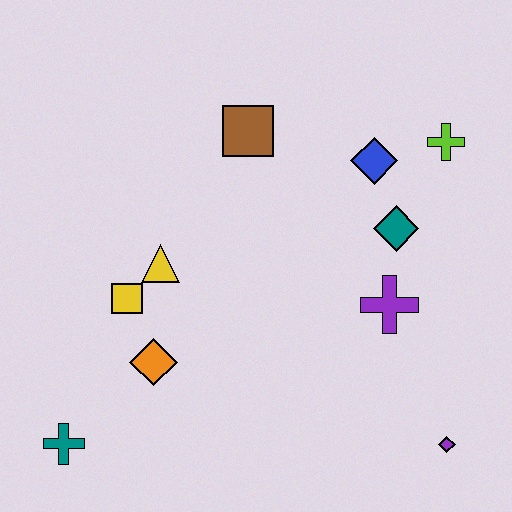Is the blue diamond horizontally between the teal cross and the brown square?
No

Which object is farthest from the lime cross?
The teal cross is farthest from the lime cross.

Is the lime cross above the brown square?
No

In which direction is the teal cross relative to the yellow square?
The teal cross is below the yellow square.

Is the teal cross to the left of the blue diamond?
Yes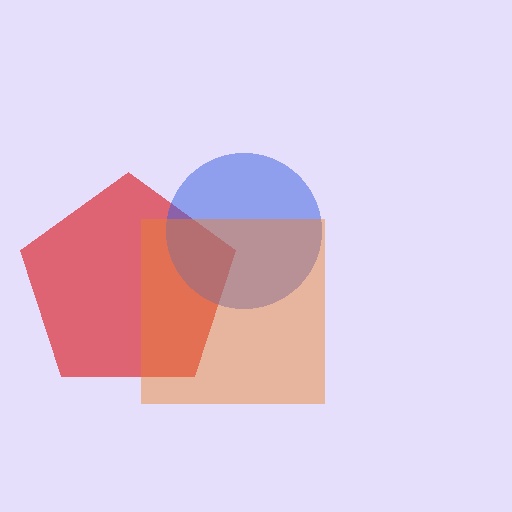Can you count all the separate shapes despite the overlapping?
Yes, there are 3 separate shapes.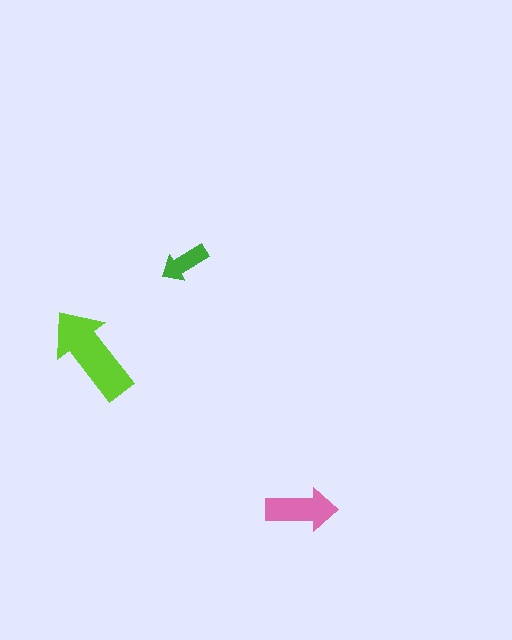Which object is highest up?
The green arrow is topmost.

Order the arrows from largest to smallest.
the lime one, the pink one, the green one.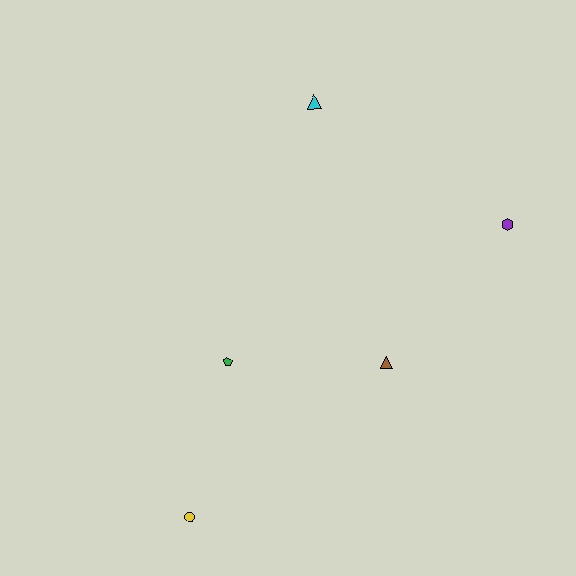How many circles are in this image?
There is 1 circle.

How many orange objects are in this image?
There are no orange objects.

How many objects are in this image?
There are 5 objects.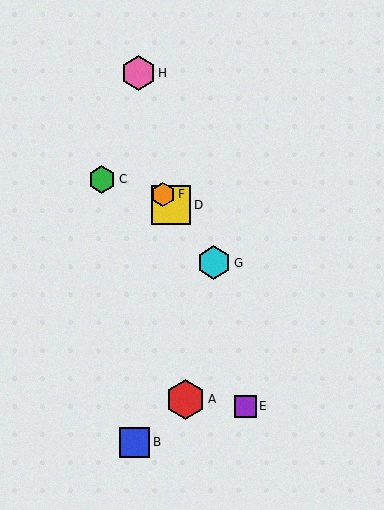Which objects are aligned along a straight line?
Objects D, F, G are aligned along a straight line.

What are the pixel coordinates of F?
Object F is at (163, 194).